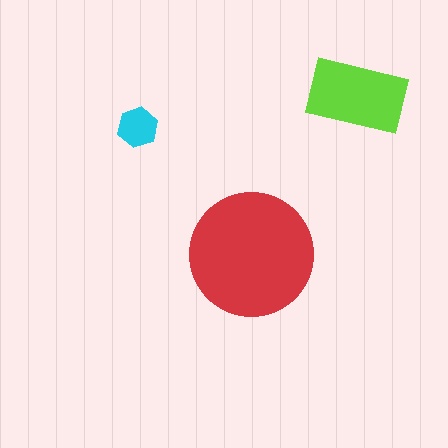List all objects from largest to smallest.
The red circle, the lime rectangle, the cyan hexagon.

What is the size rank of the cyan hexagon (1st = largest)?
3rd.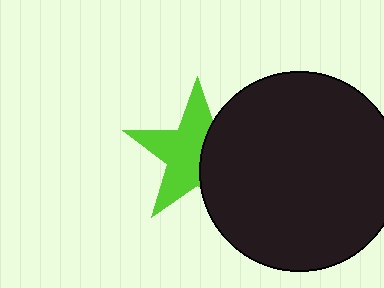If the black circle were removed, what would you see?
You would see the complete lime star.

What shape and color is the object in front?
The object in front is a black circle.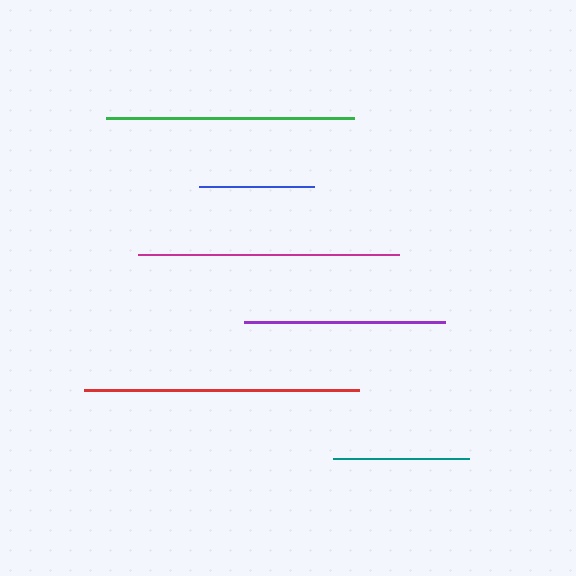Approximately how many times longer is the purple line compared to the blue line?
The purple line is approximately 1.8 times the length of the blue line.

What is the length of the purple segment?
The purple segment is approximately 201 pixels long.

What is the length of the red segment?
The red segment is approximately 276 pixels long.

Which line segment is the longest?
The red line is the longest at approximately 276 pixels.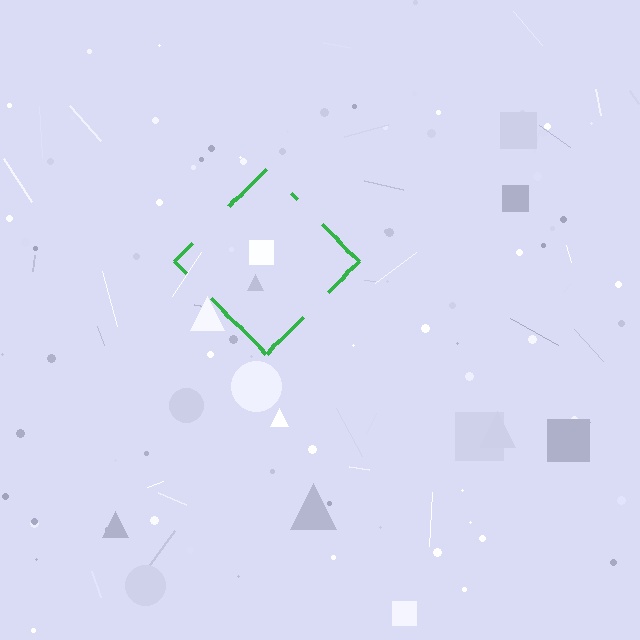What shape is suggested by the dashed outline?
The dashed outline suggests a diamond.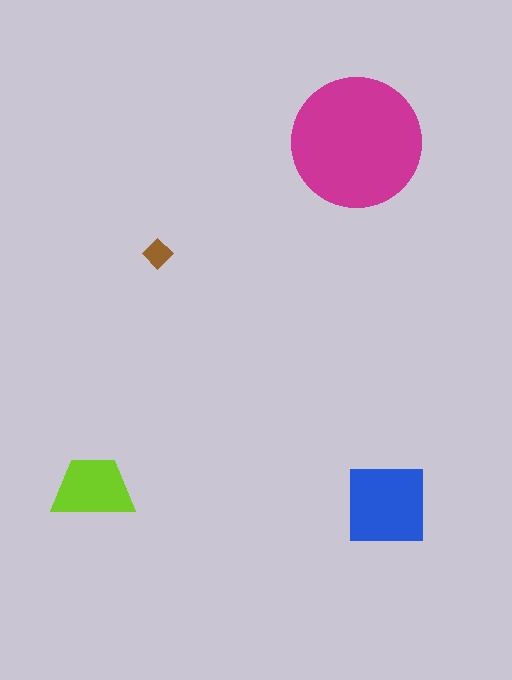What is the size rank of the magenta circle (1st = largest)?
1st.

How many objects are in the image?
There are 4 objects in the image.